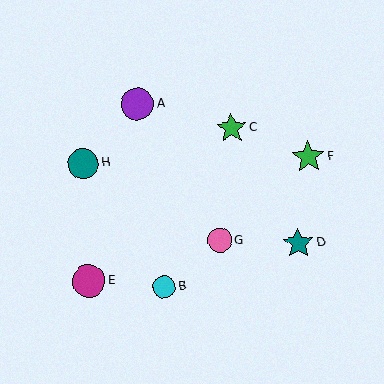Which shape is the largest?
The magenta circle (labeled E) is the largest.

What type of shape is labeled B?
Shape B is a cyan circle.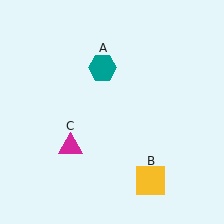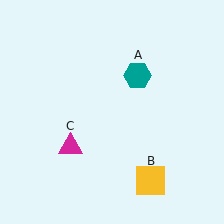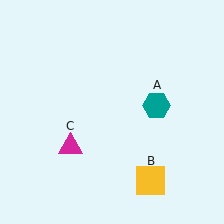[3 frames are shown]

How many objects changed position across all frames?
1 object changed position: teal hexagon (object A).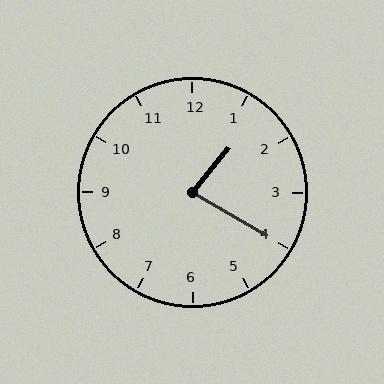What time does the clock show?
1:20.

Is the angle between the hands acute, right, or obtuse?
It is acute.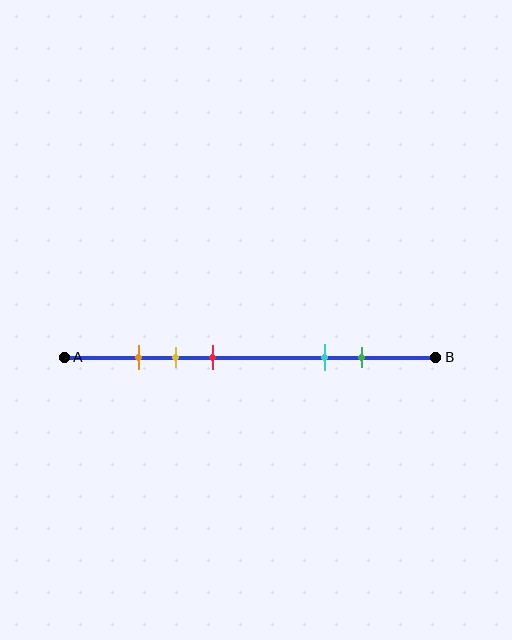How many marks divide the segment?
There are 5 marks dividing the segment.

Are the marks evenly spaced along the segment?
No, the marks are not evenly spaced.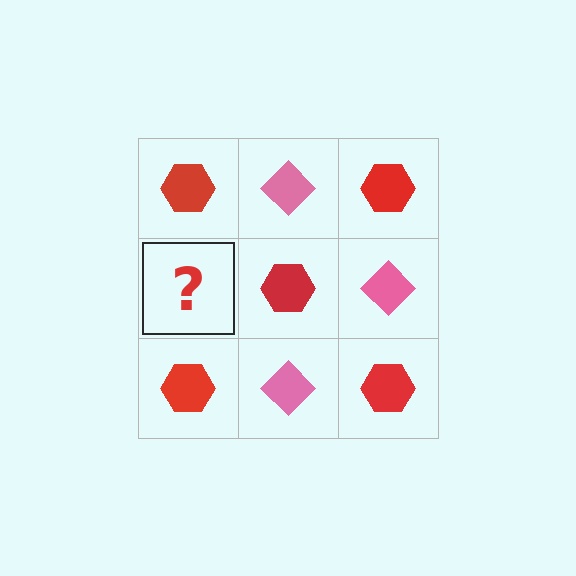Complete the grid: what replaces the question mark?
The question mark should be replaced with a pink diamond.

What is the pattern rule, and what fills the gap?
The rule is that it alternates red hexagon and pink diamond in a checkerboard pattern. The gap should be filled with a pink diamond.